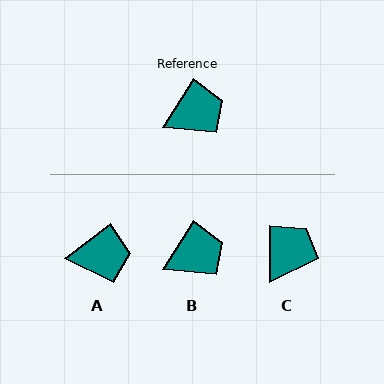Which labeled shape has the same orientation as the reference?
B.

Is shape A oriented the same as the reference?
No, it is off by about 20 degrees.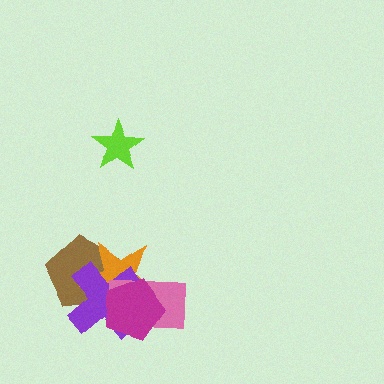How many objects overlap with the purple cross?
4 objects overlap with the purple cross.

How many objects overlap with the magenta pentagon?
4 objects overlap with the magenta pentagon.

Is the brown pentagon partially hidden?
Yes, it is partially covered by another shape.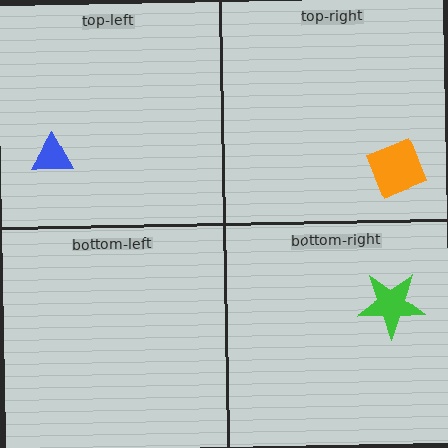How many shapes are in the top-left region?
1.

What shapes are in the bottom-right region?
The green star.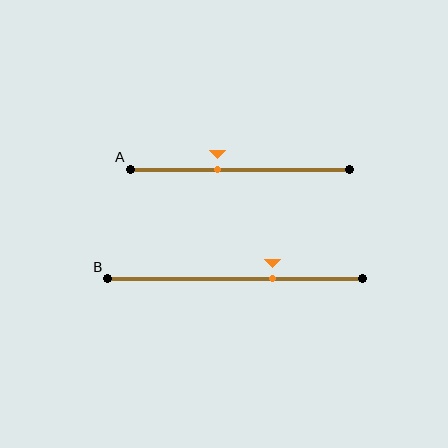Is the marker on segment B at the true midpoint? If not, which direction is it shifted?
No, the marker on segment B is shifted to the right by about 15% of the segment length.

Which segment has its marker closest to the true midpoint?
Segment A has its marker closest to the true midpoint.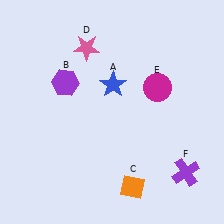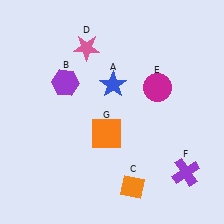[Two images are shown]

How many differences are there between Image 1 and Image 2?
There is 1 difference between the two images.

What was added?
An orange square (G) was added in Image 2.